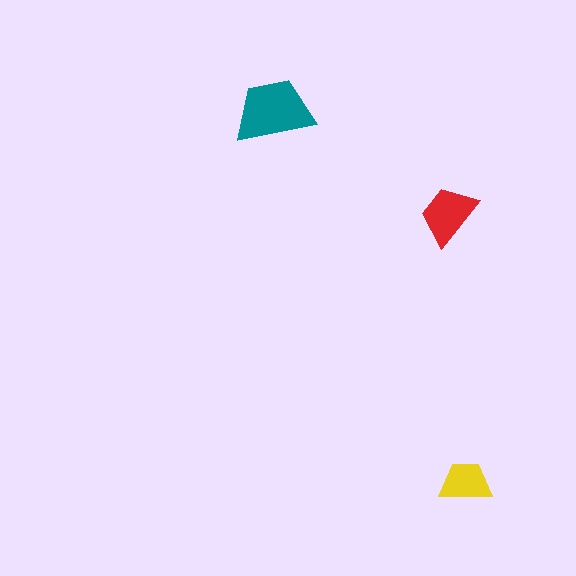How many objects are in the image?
There are 3 objects in the image.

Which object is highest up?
The teal trapezoid is topmost.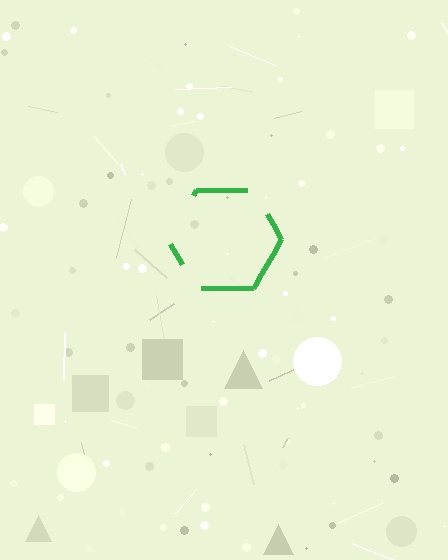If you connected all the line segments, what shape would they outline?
They would outline a hexagon.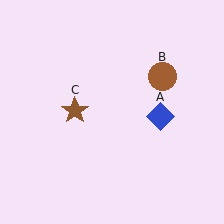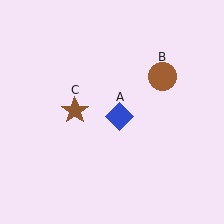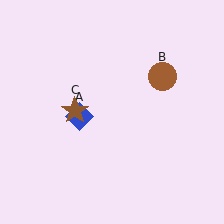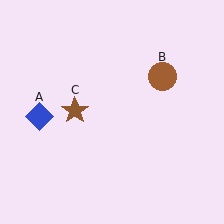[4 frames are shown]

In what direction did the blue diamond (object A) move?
The blue diamond (object A) moved left.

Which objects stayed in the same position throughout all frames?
Brown circle (object B) and brown star (object C) remained stationary.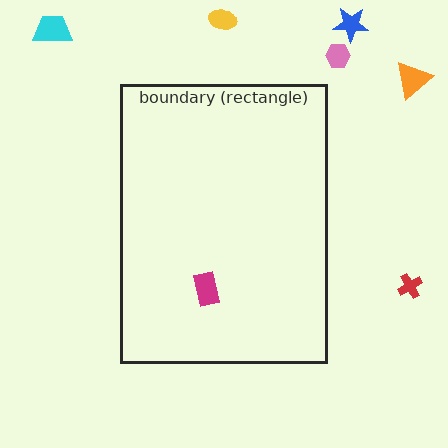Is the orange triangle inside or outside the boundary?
Outside.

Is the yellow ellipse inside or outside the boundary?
Outside.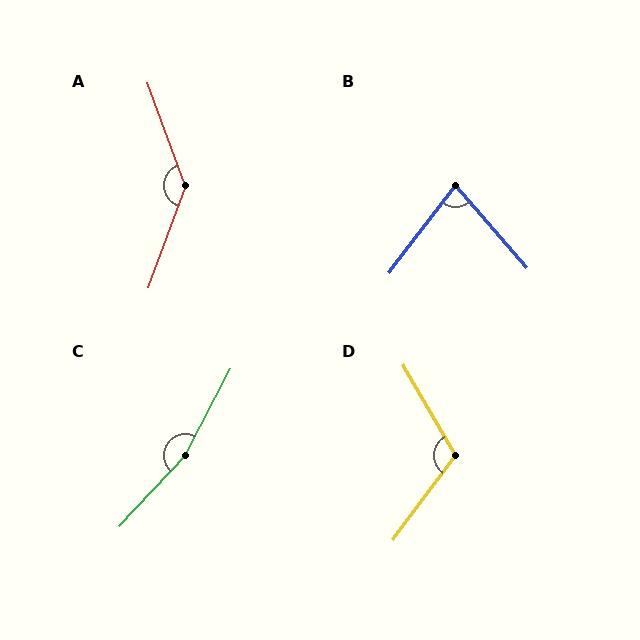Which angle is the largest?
C, at approximately 165 degrees.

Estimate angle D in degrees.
Approximately 113 degrees.